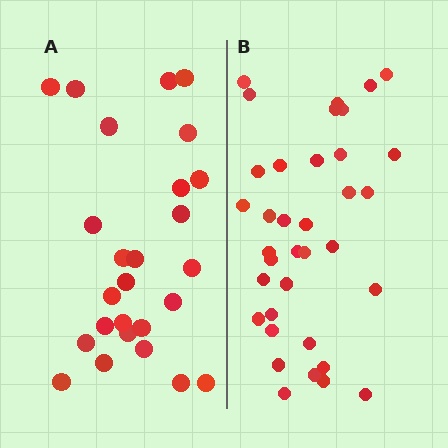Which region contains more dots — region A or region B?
Region B (the right region) has more dots.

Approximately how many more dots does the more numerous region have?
Region B has roughly 10 or so more dots than region A.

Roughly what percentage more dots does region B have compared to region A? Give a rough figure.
About 40% more.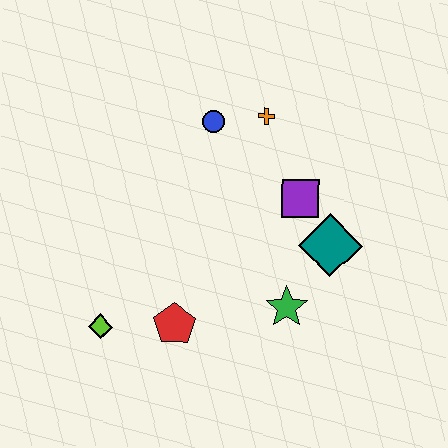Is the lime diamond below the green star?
Yes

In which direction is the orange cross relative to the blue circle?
The orange cross is to the right of the blue circle.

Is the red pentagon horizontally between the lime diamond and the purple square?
Yes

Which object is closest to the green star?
The teal diamond is closest to the green star.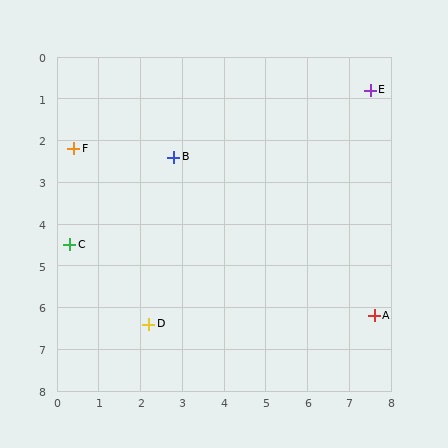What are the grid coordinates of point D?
Point D is at approximately (2.2, 6.4).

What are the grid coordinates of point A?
Point A is at approximately (7.6, 6.2).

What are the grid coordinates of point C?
Point C is at approximately (0.3, 4.5).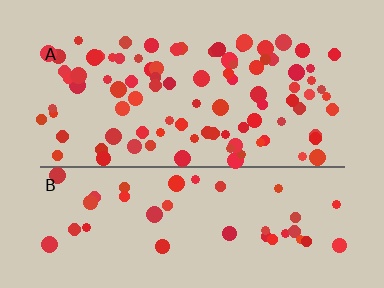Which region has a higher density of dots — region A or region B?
A (the top).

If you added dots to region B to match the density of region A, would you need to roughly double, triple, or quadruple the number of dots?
Approximately double.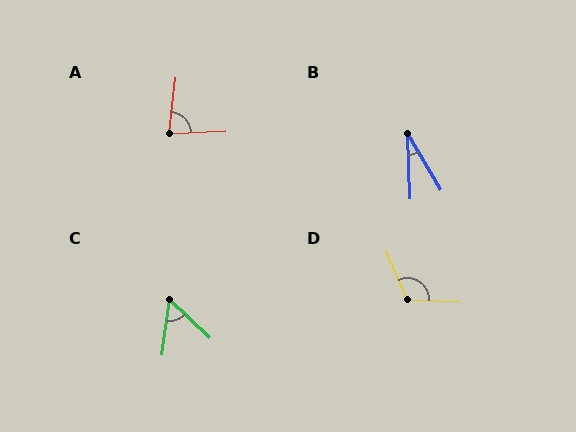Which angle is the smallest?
B, at approximately 28 degrees.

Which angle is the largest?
D, at approximately 117 degrees.